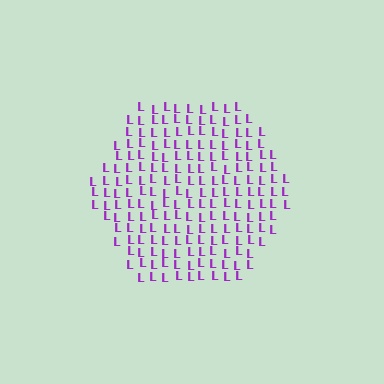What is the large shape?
The large shape is a hexagon.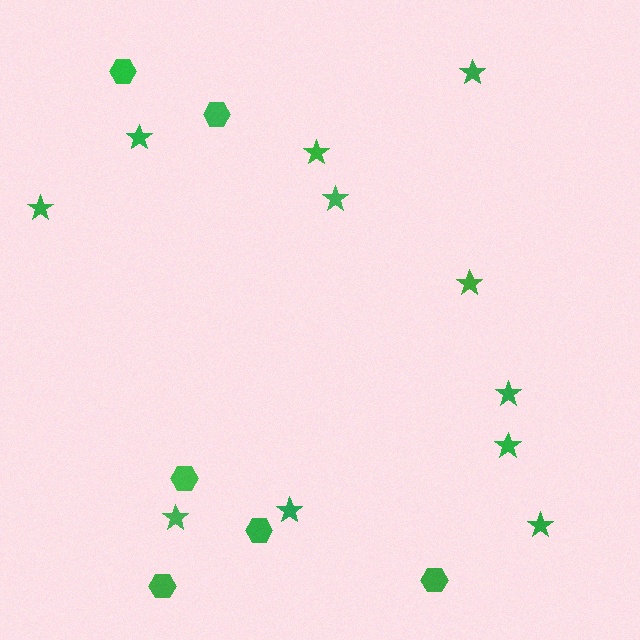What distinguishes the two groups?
There are 2 groups: one group of stars (11) and one group of hexagons (6).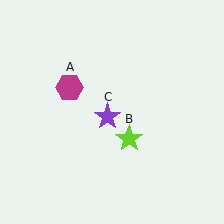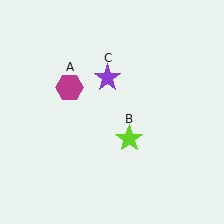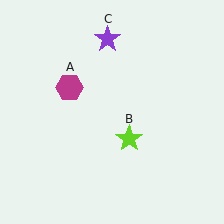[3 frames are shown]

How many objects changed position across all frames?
1 object changed position: purple star (object C).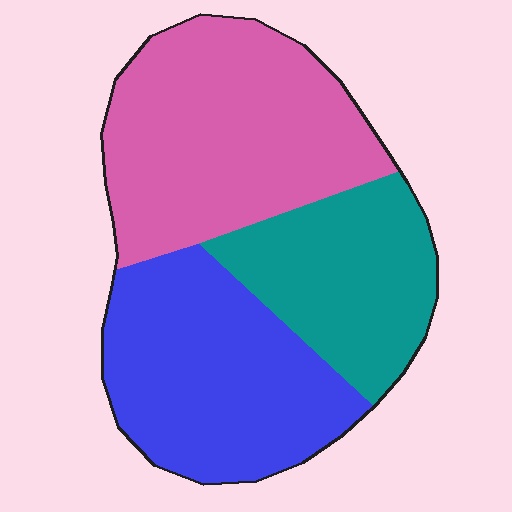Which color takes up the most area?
Pink, at roughly 40%.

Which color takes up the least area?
Teal, at roughly 25%.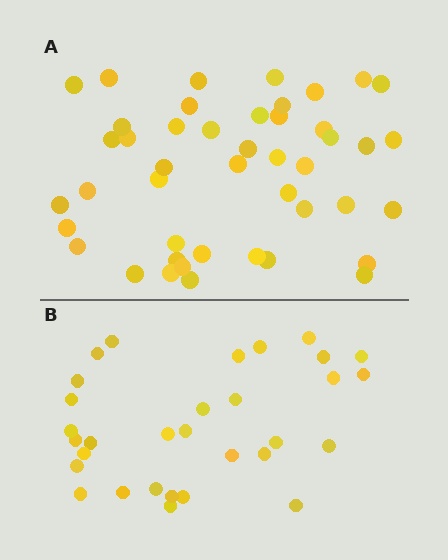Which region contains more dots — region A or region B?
Region A (the top region) has more dots.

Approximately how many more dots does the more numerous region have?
Region A has approximately 15 more dots than region B.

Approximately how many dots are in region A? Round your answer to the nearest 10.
About 40 dots. (The exact count is 45, which rounds to 40.)